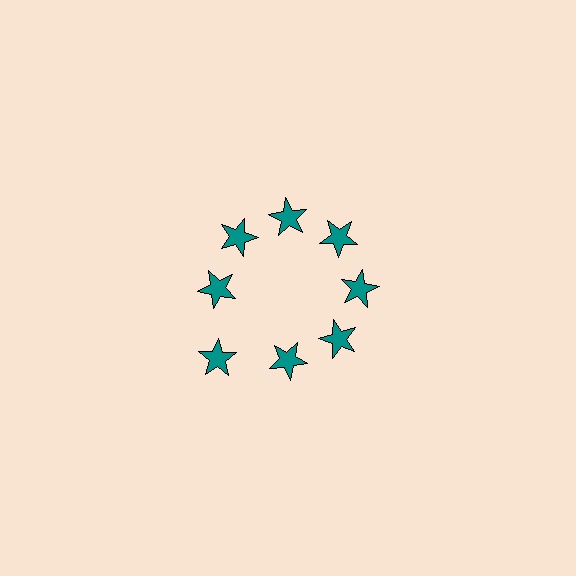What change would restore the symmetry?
The symmetry would be restored by moving it inward, back onto the ring so that all 8 stars sit at equal angles and equal distance from the center.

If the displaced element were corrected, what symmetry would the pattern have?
It would have 8-fold rotational symmetry — the pattern would map onto itself every 45 degrees.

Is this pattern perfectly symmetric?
No. The 8 teal stars are arranged in a ring, but one element near the 8 o'clock position is pushed outward from the center, breaking the 8-fold rotational symmetry.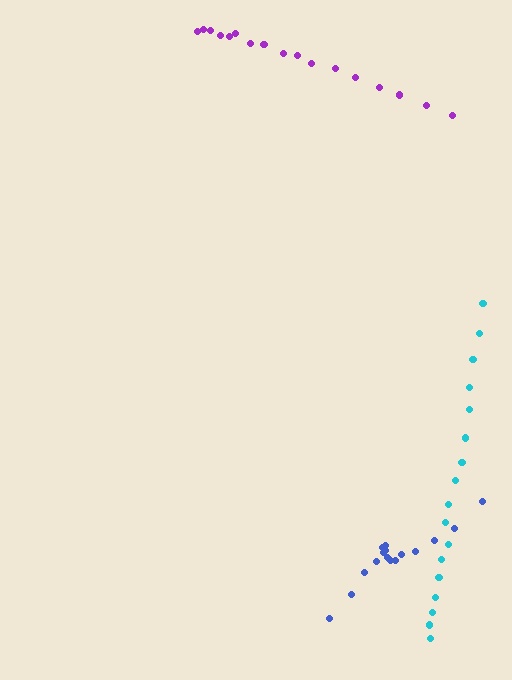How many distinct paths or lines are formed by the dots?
There are 3 distinct paths.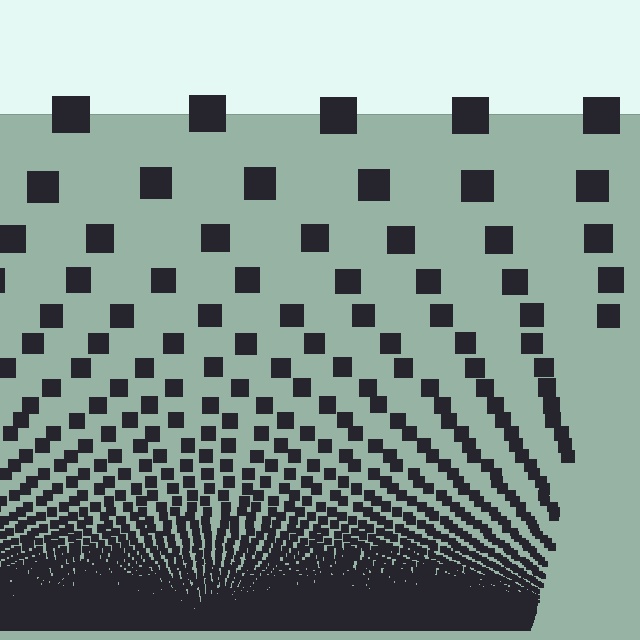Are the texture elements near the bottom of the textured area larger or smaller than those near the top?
Smaller. The gradient is inverted — elements near the bottom are smaller and denser.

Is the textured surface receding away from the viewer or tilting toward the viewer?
The surface appears to tilt toward the viewer. Texture elements get larger and sparser toward the top.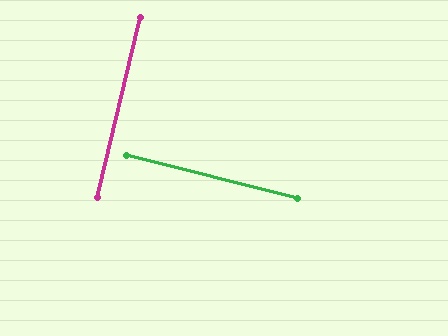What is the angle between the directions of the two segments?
Approximately 89 degrees.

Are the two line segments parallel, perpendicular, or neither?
Perpendicular — they meet at approximately 89°.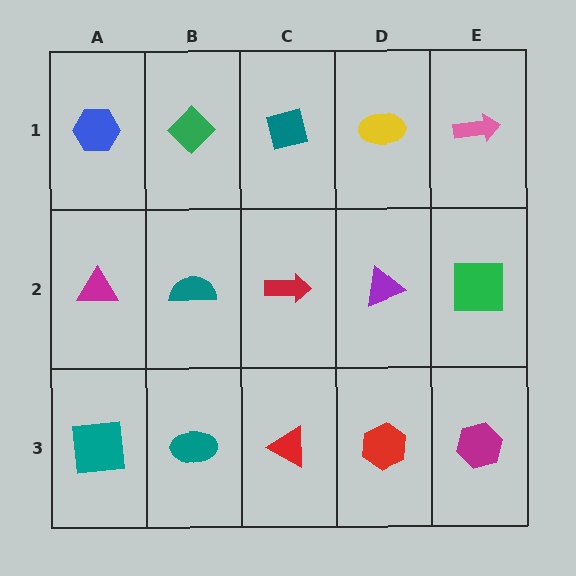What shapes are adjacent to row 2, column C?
A teal square (row 1, column C), a red triangle (row 3, column C), a teal semicircle (row 2, column B), a purple triangle (row 2, column D).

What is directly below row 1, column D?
A purple triangle.